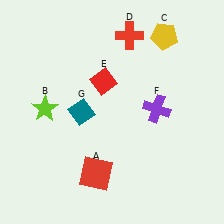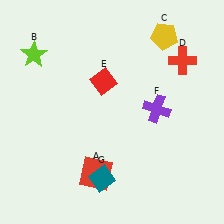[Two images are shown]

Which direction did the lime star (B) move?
The lime star (B) moved up.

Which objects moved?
The objects that moved are: the lime star (B), the red cross (D), the teal diamond (G).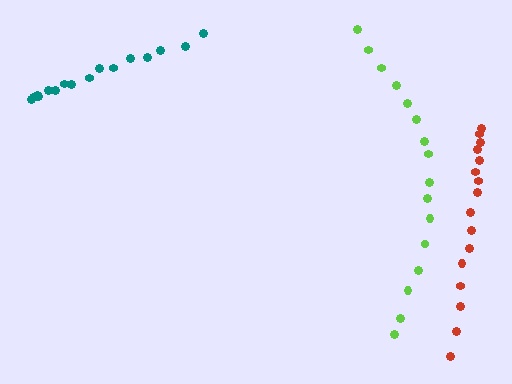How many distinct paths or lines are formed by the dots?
There are 3 distinct paths.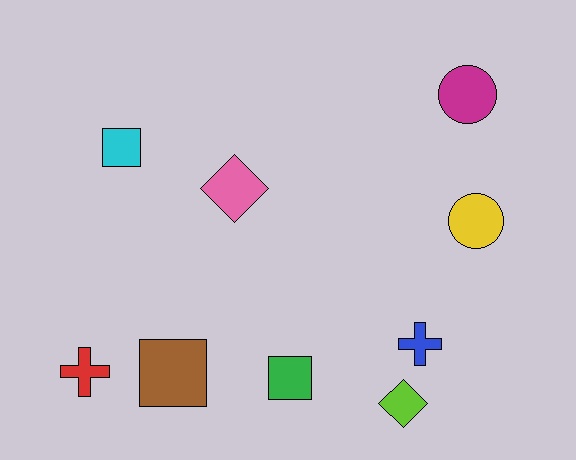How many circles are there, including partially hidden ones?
There are 2 circles.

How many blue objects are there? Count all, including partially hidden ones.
There is 1 blue object.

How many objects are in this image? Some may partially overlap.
There are 9 objects.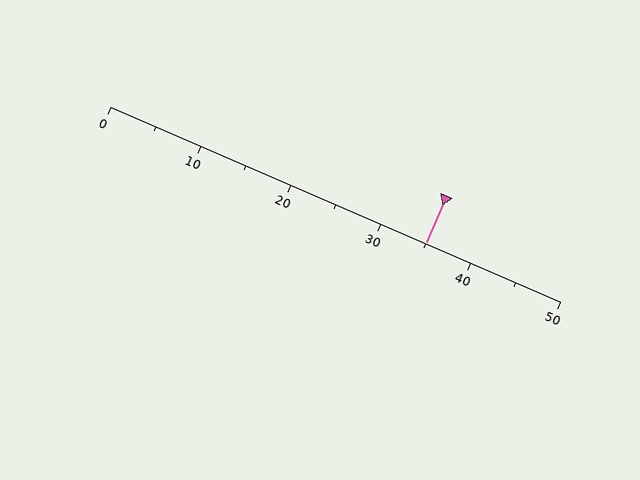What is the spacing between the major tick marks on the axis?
The major ticks are spaced 10 apart.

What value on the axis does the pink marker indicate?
The marker indicates approximately 35.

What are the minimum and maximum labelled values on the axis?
The axis runs from 0 to 50.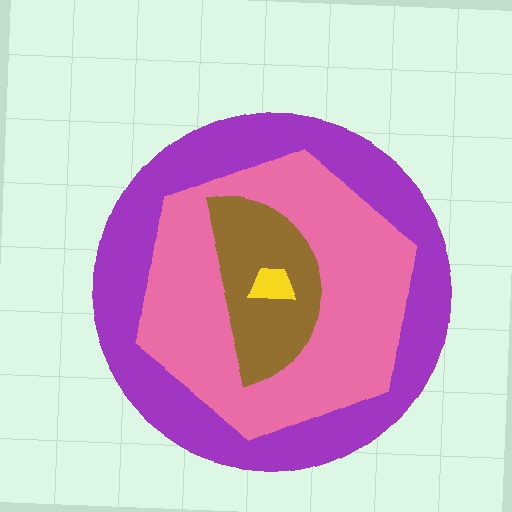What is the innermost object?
The yellow trapezoid.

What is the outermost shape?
The purple circle.